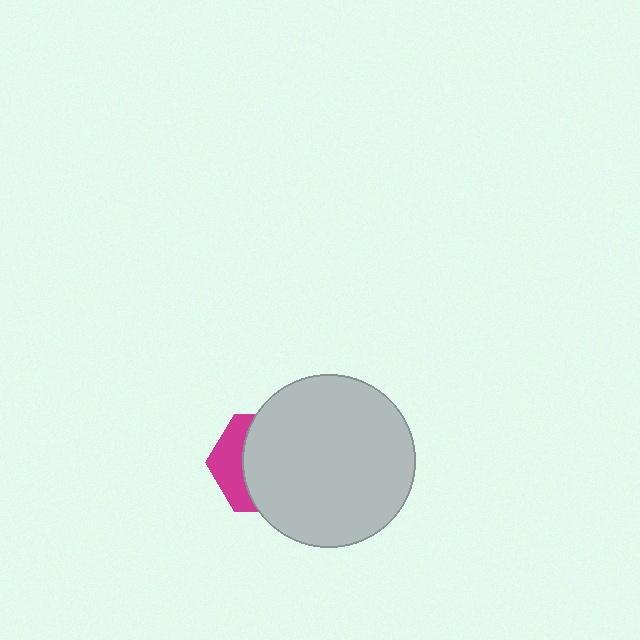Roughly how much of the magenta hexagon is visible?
A small part of it is visible (roughly 32%).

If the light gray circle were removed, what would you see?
You would see the complete magenta hexagon.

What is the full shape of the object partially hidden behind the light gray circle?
The partially hidden object is a magenta hexagon.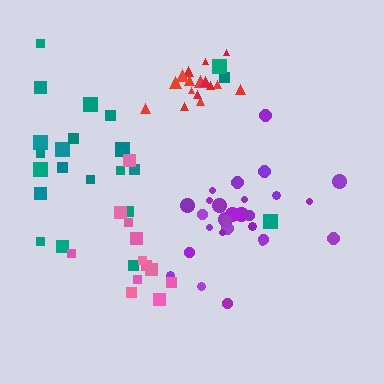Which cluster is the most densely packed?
Red.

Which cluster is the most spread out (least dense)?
Teal.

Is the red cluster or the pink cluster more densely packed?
Red.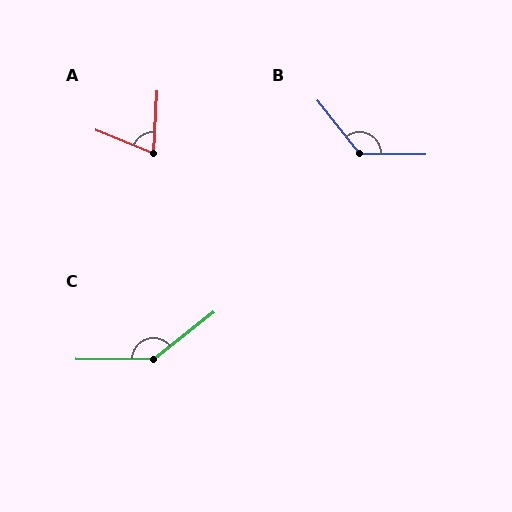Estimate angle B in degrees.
Approximately 128 degrees.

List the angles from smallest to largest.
A (71°), B (128°), C (141°).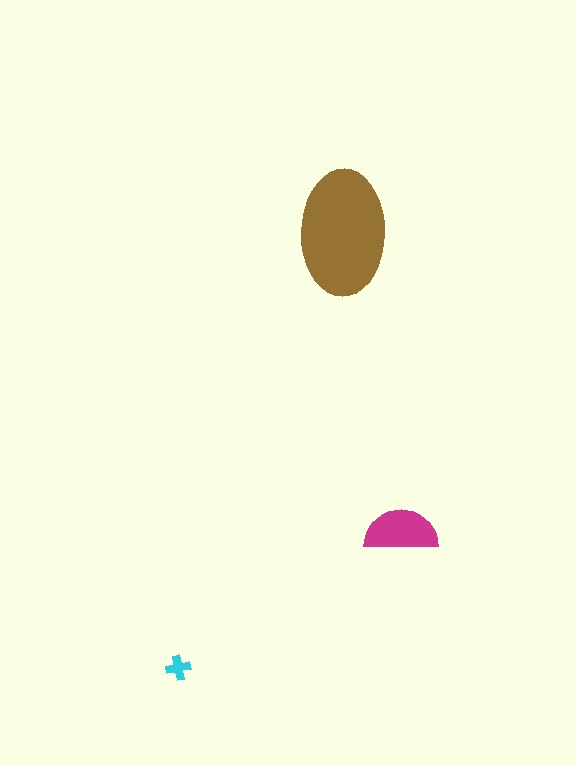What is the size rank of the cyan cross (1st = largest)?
3rd.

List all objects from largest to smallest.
The brown ellipse, the magenta semicircle, the cyan cross.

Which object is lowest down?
The cyan cross is bottommost.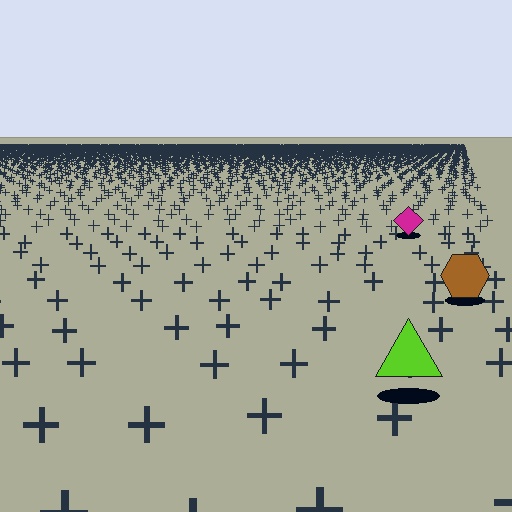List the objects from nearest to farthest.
From nearest to farthest: the lime triangle, the brown hexagon, the magenta diamond.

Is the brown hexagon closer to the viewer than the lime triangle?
No. The lime triangle is closer — you can tell from the texture gradient: the ground texture is coarser near it.